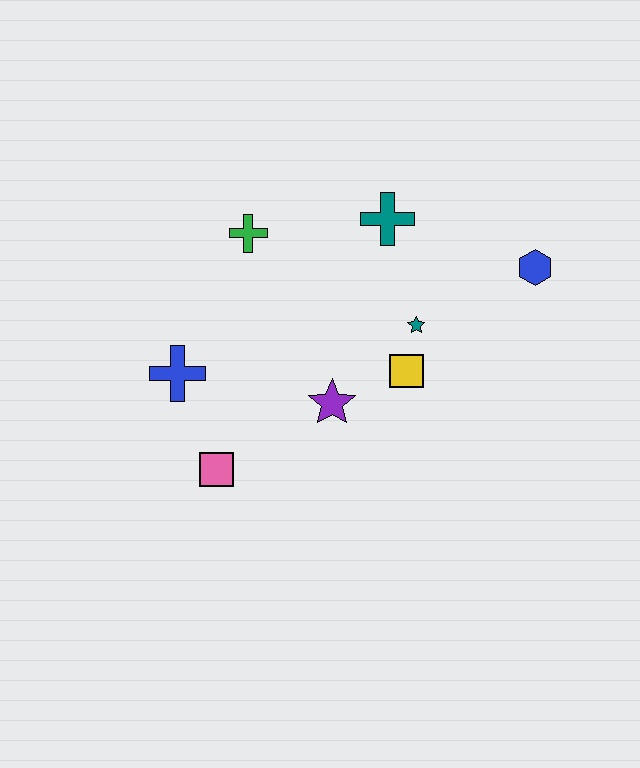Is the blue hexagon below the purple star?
No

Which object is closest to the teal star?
The yellow square is closest to the teal star.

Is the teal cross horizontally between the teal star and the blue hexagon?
No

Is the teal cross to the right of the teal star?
No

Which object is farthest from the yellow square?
The blue cross is farthest from the yellow square.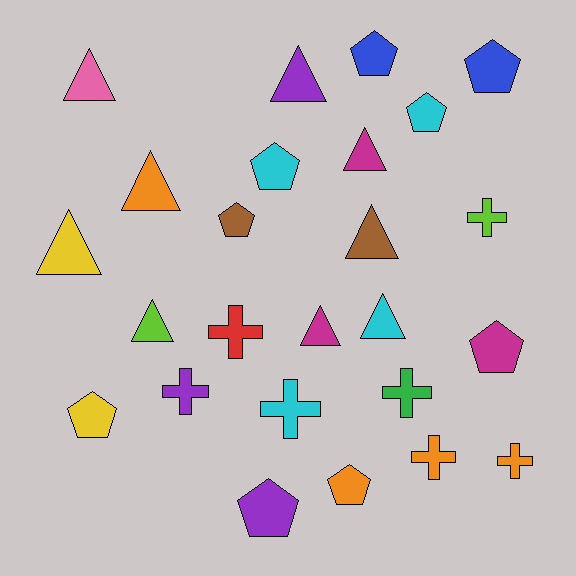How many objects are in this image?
There are 25 objects.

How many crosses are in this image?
There are 7 crosses.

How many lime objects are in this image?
There are 2 lime objects.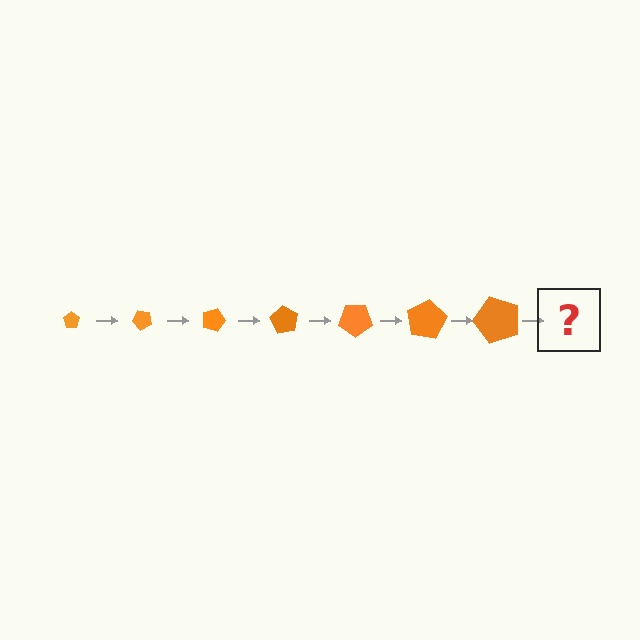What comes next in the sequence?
The next element should be a pentagon, larger than the previous one and rotated 315 degrees from the start.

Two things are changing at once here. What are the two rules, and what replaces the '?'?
The two rules are that the pentagon grows larger each step and it rotates 45 degrees each step. The '?' should be a pentagon, larger than the previous one and rotated 315 degrees from the start.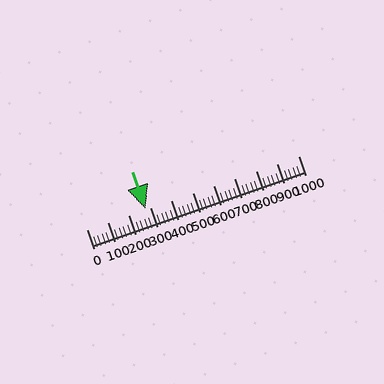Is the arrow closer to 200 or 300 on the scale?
The arrow is closer to 300.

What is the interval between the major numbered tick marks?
The major tick marks are spaced 100 units apart.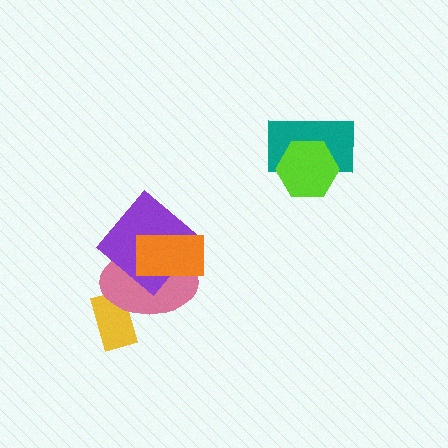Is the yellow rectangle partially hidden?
Yes, it is partially covered by another shape.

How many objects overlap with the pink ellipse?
3 objects overlap with the pink ellipse.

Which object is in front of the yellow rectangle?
The pink ellipse is in front of the yellow rectangle.